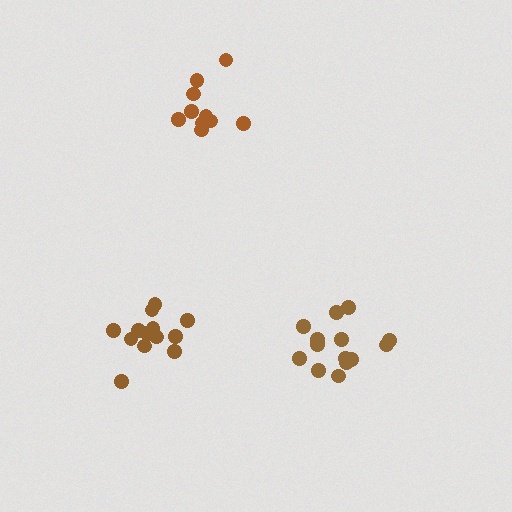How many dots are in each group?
Group 1: 13 dots, Group 2: 10 dots, Group 3: 14 dots (37 total).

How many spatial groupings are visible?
There are 3 spatial groupings.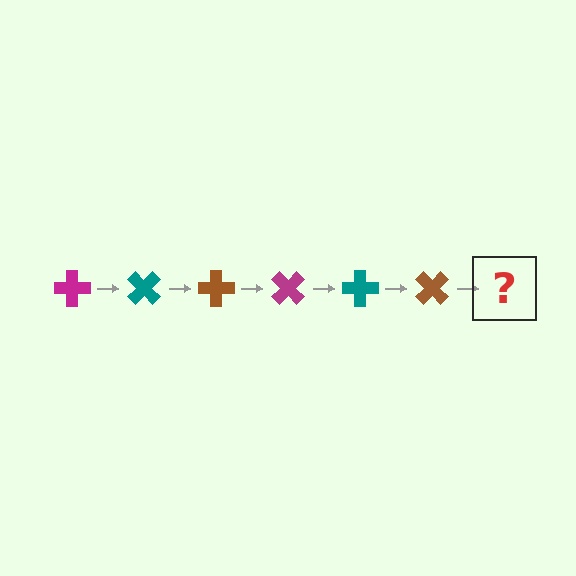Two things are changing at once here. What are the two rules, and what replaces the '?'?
The two rules are that it rotates 45 degrees each step and the color cycles through magenta, teal, and brown. The '?' should be a magenta cross, rotated 270 degrees from the start.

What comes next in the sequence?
The next element should be a magenta cross, rotated 270 degrees from the start.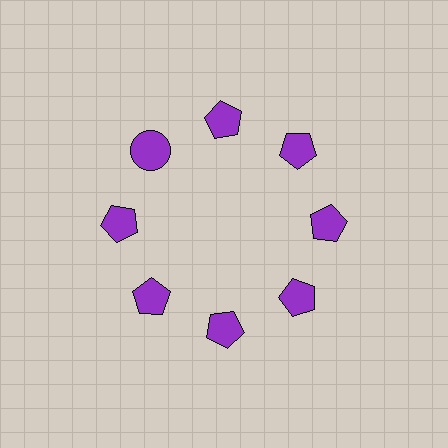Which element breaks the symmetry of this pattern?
The purple circle at roughly the 10 o'clock position breaks the symmetry. All other shapes are purple pentagons.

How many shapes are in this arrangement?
There are 8 shapes arranged in a ring pattern.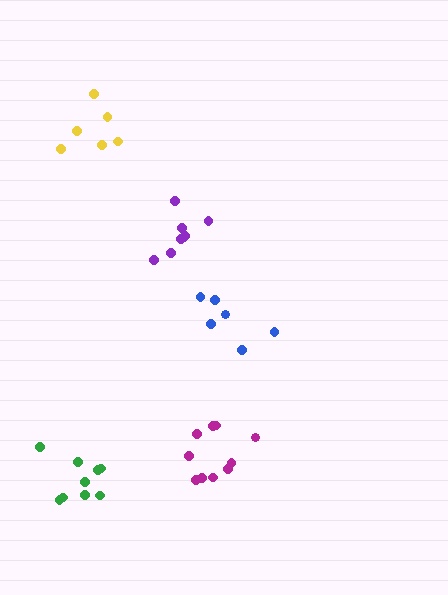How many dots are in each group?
Group 1: 6 dots, Group 2: 6 dots, Group 3: 9 dots, Group 4: 10 dots, Group 5: 8 dots (39 total).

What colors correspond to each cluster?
The clusters are colored: blue, yellow, green, magenta, purple.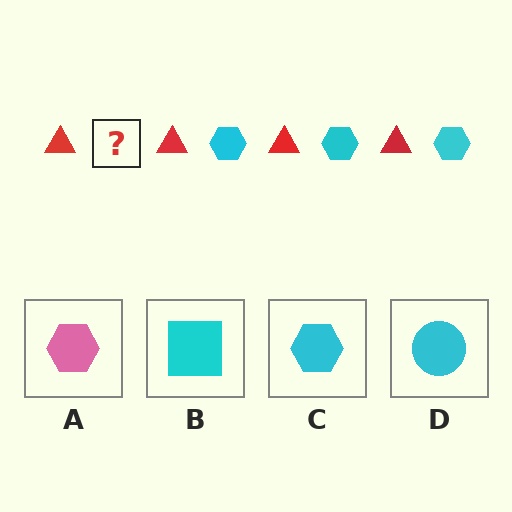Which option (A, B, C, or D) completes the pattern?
C.